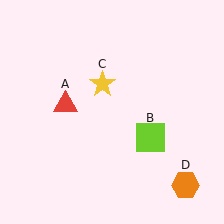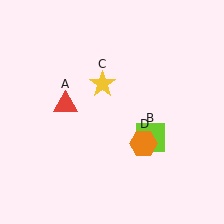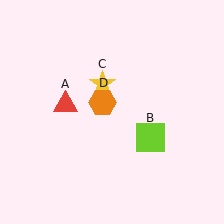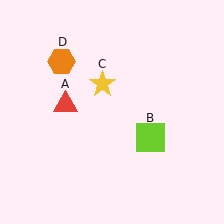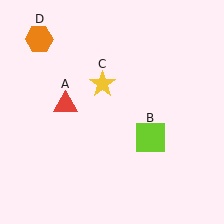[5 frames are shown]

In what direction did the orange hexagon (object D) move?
The orange hexagon (object D) moved up and to the left.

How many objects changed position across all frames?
1 object changed position: orange hexagon (object D).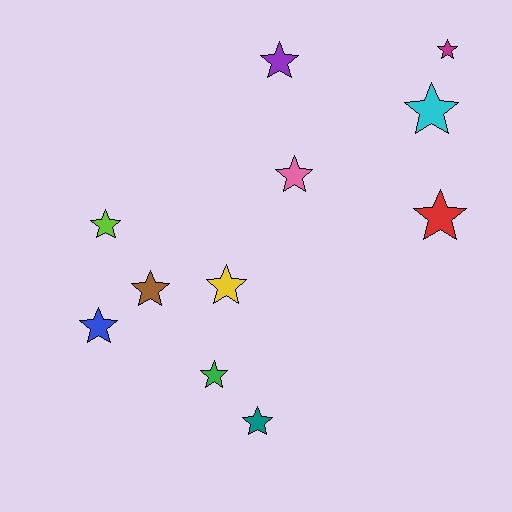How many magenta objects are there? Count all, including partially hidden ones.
There is 1 magenta object.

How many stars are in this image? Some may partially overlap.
There are 11 stars.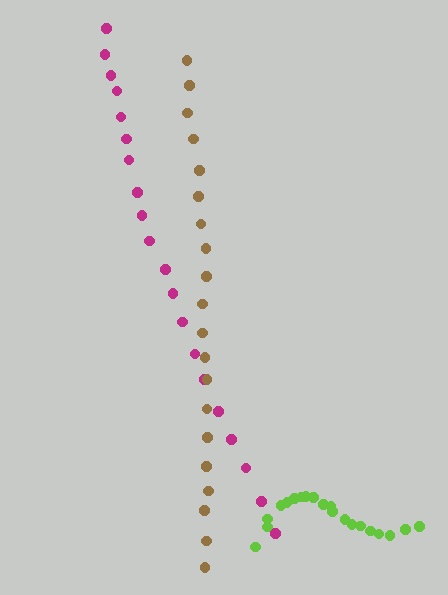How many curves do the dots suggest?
There are 3 distinct paths.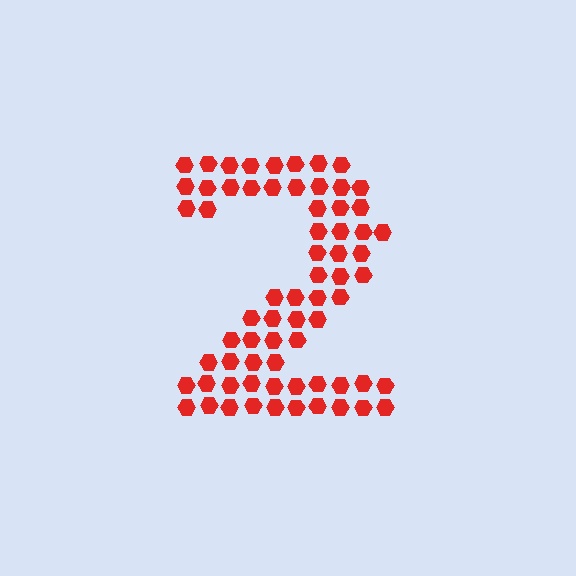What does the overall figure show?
The overall figure shows the digit 2.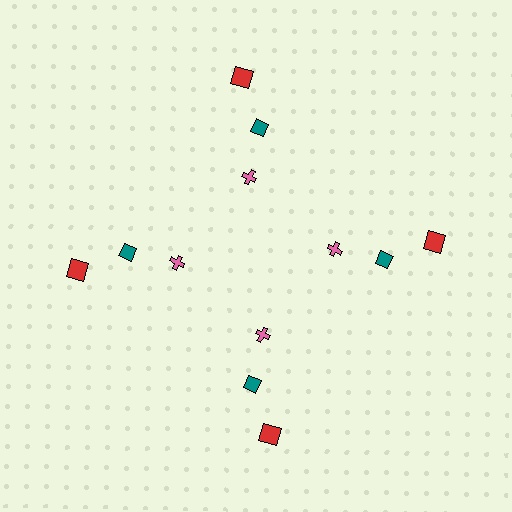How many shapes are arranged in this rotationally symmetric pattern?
There are 12 shapes, arranged in 4 groups of 3.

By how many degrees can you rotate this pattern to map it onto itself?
The pattern maps onto itself every 90 degrees of rotation.